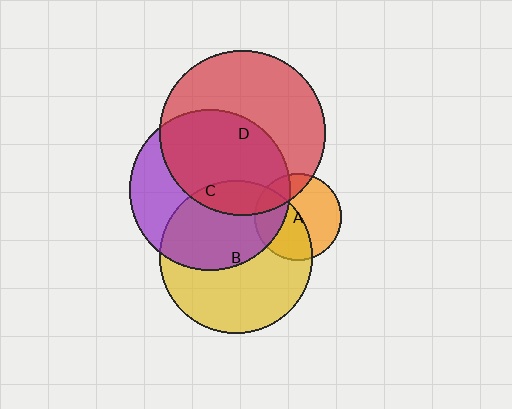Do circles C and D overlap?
Yes.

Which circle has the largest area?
Circle D (red).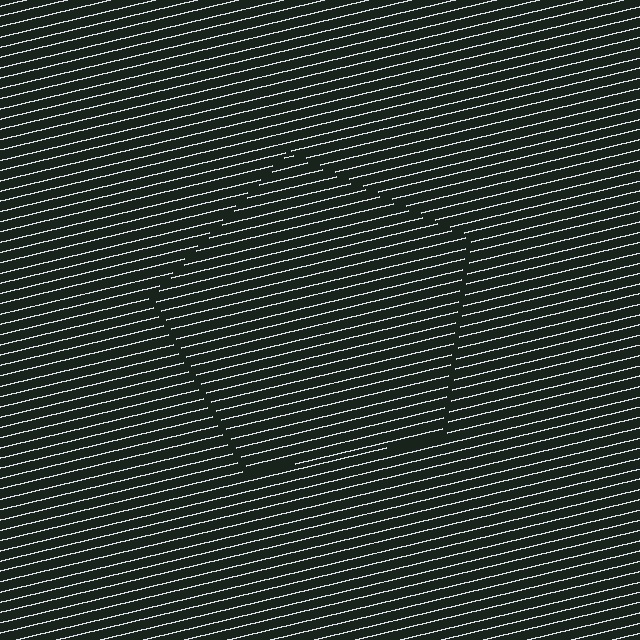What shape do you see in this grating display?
An illusory pentagon. The interior of the shape contains the same grating, shifted by half a period — the contour is defined by the phase discontinuity where line-ends from the inner and outer gratings abut.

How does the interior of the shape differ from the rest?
The interior of the shape contains the same grating, shifted by half a period — the contour is defined by the phase discontinuity where line-ends from the inner and outer gratings abut.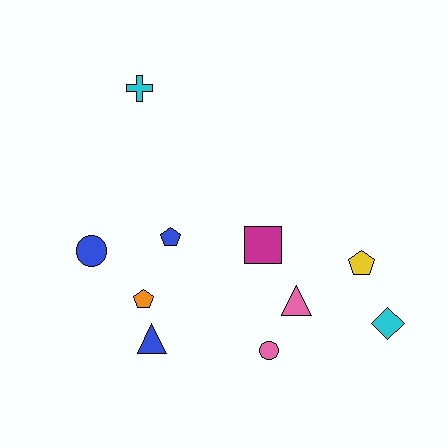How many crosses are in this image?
There is 1 cross.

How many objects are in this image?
There are 10 objects.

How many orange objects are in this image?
There is 1 orange object.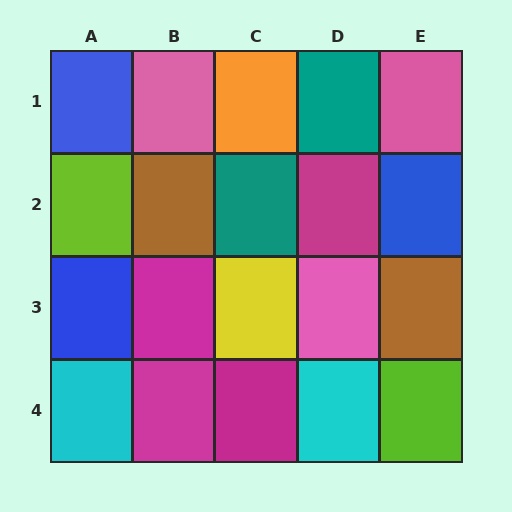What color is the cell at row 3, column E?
Brown.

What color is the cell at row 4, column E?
Lime.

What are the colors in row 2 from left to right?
Lime, brown, teal, magenta, blue.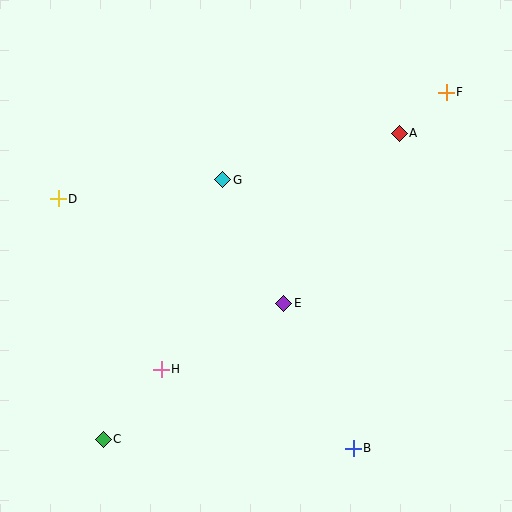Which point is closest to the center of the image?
Point E at (284, 303) is closest to the center.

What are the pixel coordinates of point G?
Point G is at (223, 180).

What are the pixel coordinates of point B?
Point B is at (353, 448).